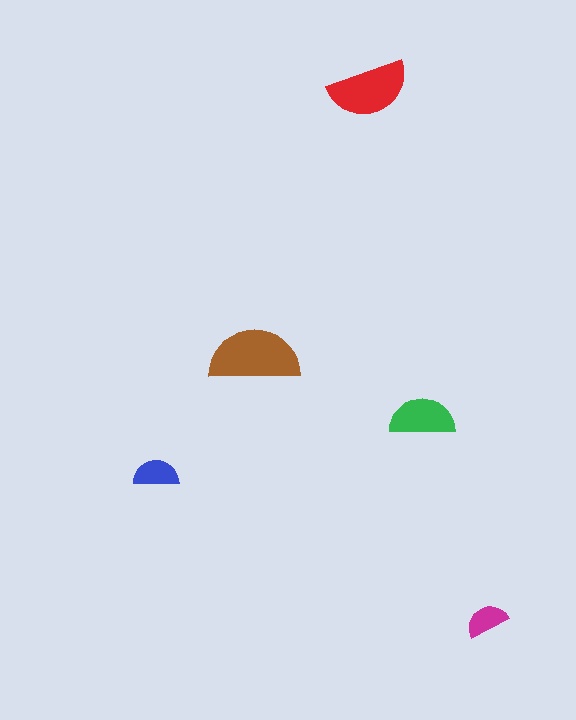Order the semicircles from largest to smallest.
the brown one, the red one, the green one, the blue one, the magenta one.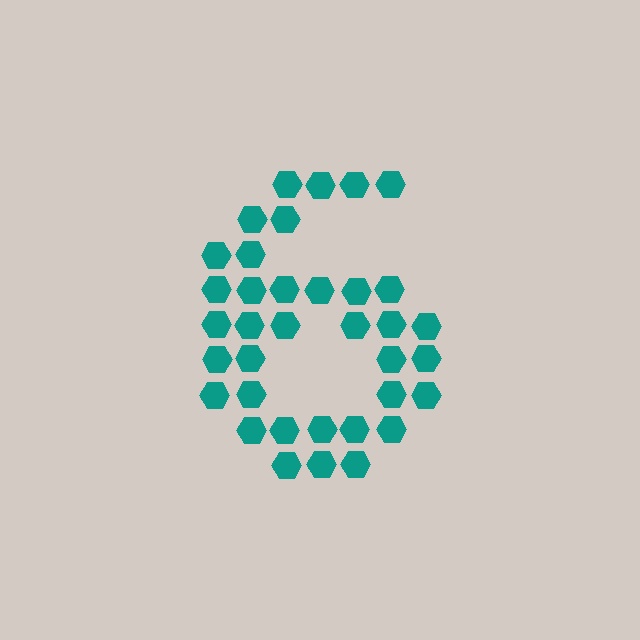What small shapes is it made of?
It is made of small hexagons.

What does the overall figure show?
The overall figure shows the digit 6.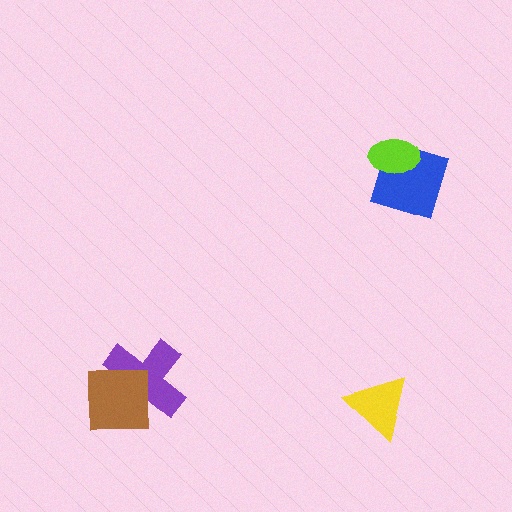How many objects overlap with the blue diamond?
1 object overlaps with the blue diamond.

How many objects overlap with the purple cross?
1 object overlaps with the purple cross.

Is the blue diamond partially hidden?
Yes, it is partially covered by another shape.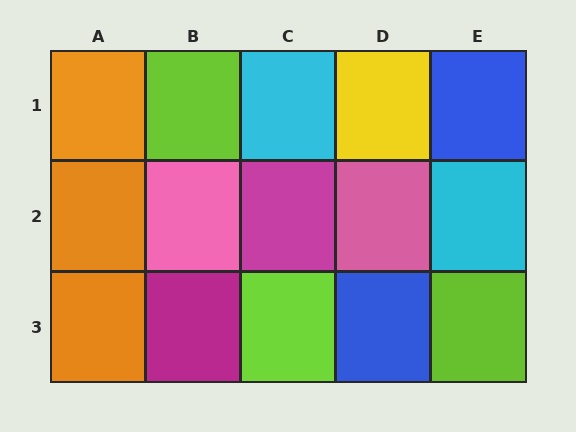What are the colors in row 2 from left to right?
Orange, pink, magenta, pink, cyan.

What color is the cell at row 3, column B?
Magenta.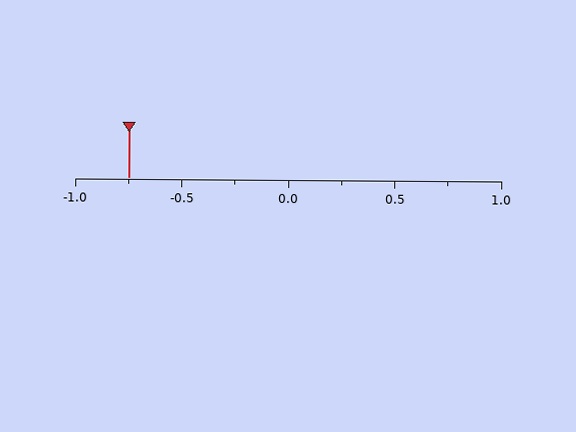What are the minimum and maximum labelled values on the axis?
The axis runs from -1.0 to 1.0.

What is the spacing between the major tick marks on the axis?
The major ticks are spaced 0.5 apart.